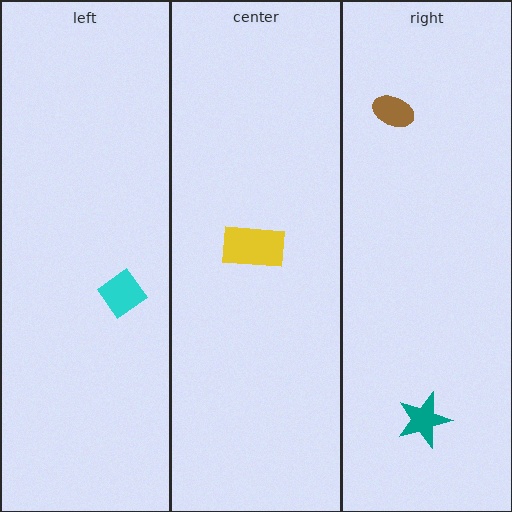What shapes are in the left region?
The cyan diamond.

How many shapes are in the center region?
1.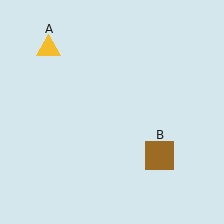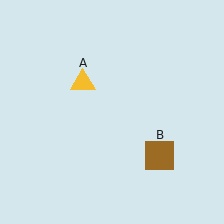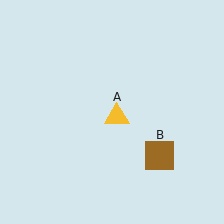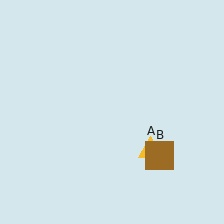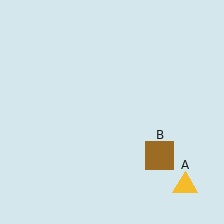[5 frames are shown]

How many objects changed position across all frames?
1 object changed position: yellow triangle (object A).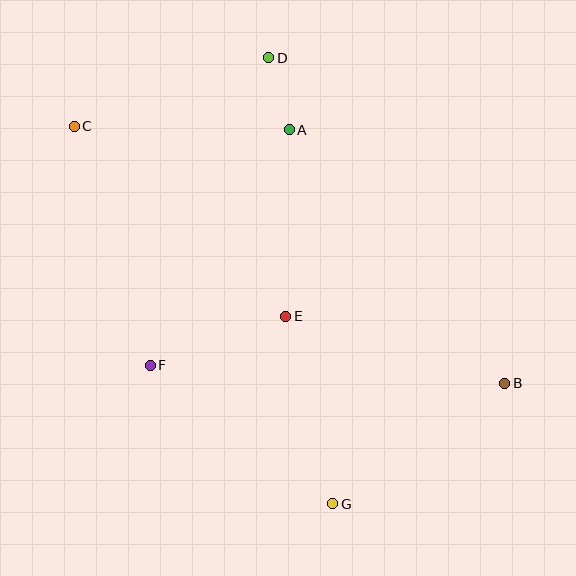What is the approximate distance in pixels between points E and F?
The distance between E and F is approximately 144 pixels.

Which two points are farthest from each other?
Points B and C are farthest from each other.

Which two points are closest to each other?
Points A and D are closest to each other.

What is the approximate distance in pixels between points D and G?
The distance between D and G is approximately 451 pixels.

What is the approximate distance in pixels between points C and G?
The distance between C and G is approximately 458 pixels.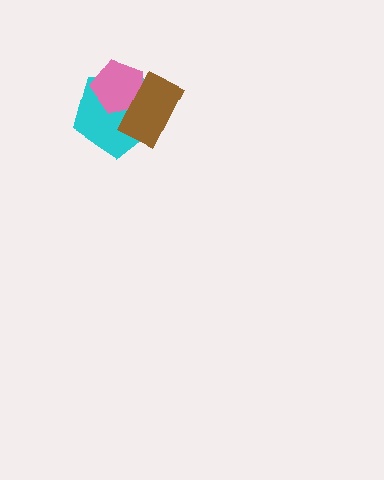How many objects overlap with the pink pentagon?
2 objects overlap with the pink pentagon.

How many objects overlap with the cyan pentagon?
2 objects overlap with the cyan pentagon.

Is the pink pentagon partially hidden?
Yes, it is partially covered by another shape.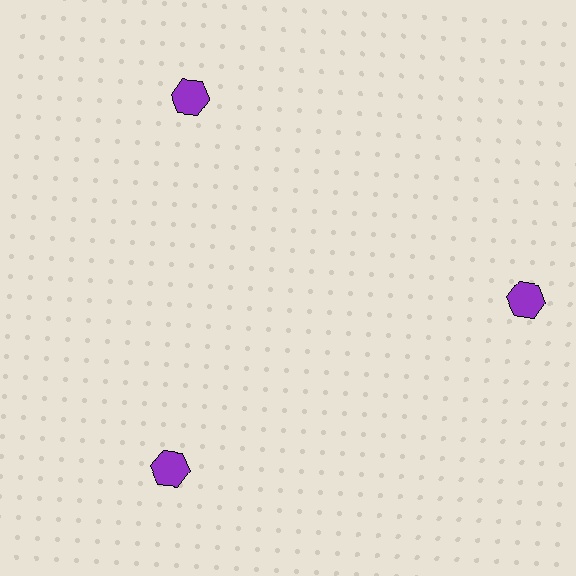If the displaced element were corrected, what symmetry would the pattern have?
It would have 3-fold rotational symmetry — the pattern would map onto itself every 120 degrees.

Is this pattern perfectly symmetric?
No. The 3 purple hexagons are arranged in a ring, but one element near the 3 o'clock position is pushed outward from the center, breaking the 3-fold rotational symmetry.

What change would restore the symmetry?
The symmetry would be restored by moving it inward, back onto the ring so that all 3 hexagons sit at equal angles and equal distance from the center.